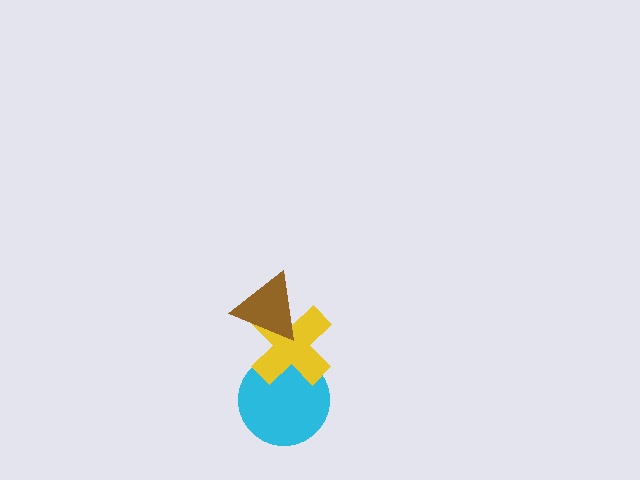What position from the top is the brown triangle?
The brown triangle is 1st from the top.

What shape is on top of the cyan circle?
The yellow cross is on top of the cyan circle.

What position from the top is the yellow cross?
The yellow cross is 2nd from the top.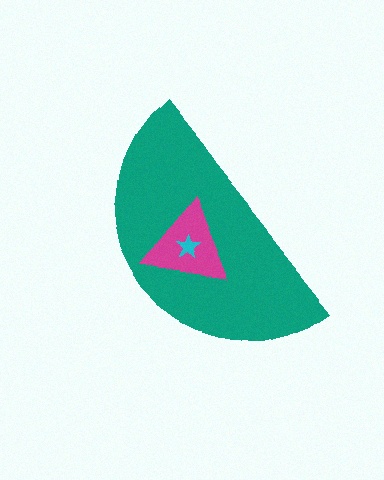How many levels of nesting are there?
3.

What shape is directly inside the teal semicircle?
The magenta triangle.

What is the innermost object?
The cyan star.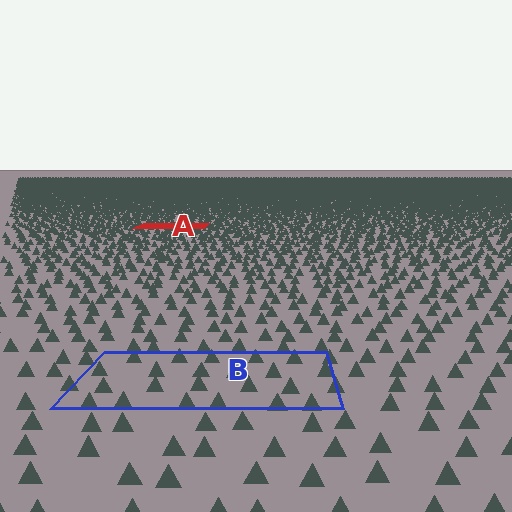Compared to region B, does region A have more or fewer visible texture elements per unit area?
Region A has more texture elements per unit area — they are packed more densely because it is farther away.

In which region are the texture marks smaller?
The texture marks are smaller in region A, because it is farther away.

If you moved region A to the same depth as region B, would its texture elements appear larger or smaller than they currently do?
They would appear larger. At a closer depth, the same texture elements are projected at a bigger on-screen size.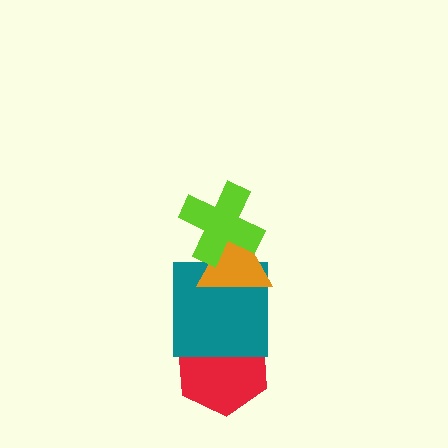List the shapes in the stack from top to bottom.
From top to bottom: the lime cross, the orange triangle, the teal square, the red hexagon.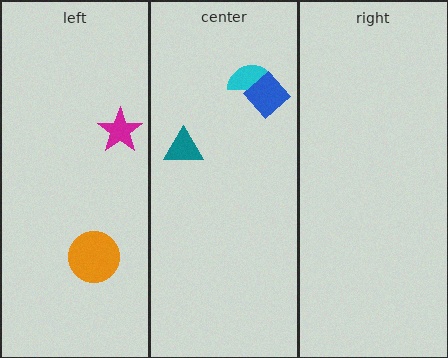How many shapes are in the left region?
2.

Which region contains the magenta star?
The left region.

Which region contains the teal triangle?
The center region.